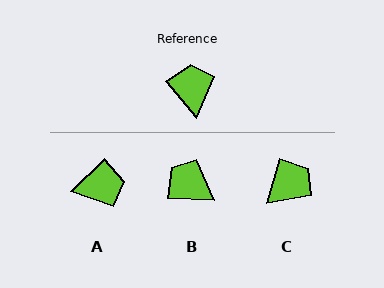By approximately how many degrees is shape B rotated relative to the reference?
Approximately 47 degrees counter-clockwise.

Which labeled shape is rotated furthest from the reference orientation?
A, about 86 degrees away.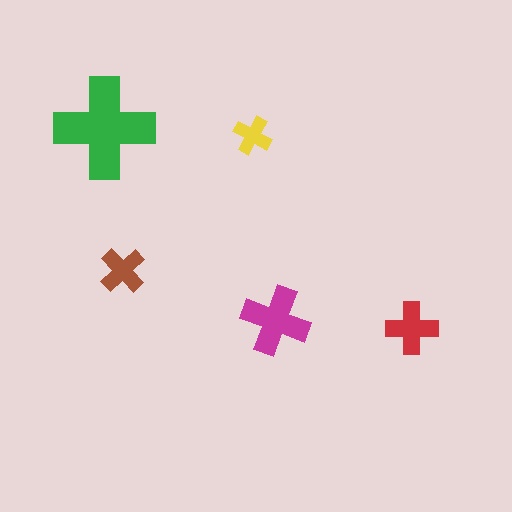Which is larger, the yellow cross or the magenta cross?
The magenta one.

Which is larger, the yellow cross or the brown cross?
The brown one.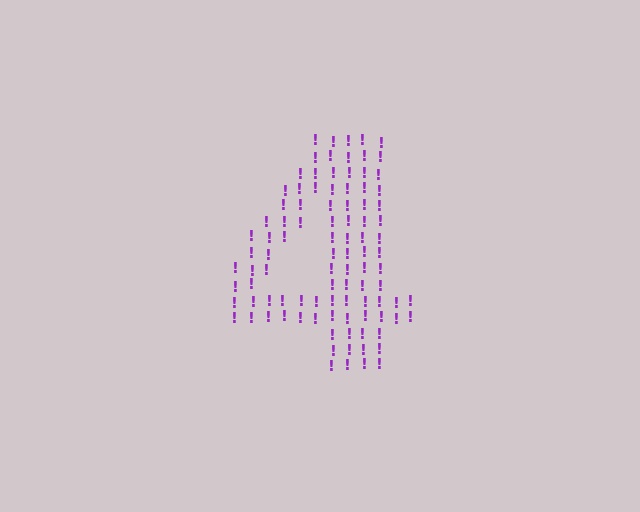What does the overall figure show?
The overall figure shows the digit 4.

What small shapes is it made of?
It is made of small exclamation marks.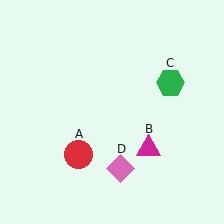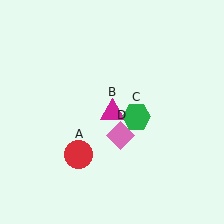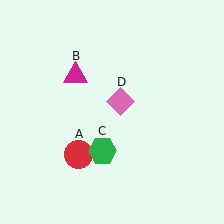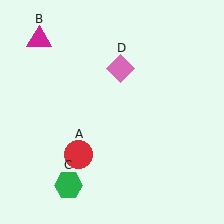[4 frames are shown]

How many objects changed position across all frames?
3 objects changed position: magenta triangle (object B), green hexagon (object C), pink diamond (object D).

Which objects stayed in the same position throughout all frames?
Red circle (object A) remained stationary.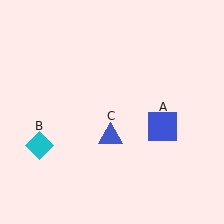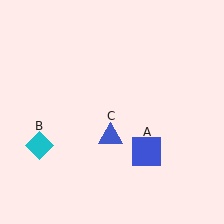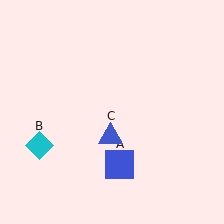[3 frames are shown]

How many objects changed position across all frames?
1 object changed position: blue square (object A).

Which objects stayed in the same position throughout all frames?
Cyan diamond (object B) and blue triangle (object C) remained stationary.